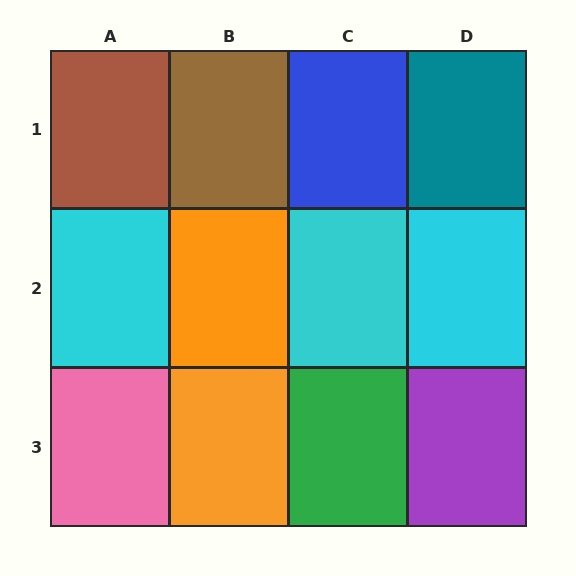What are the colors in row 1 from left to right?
Brown, brown, blue, teal.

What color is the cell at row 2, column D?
Cyan.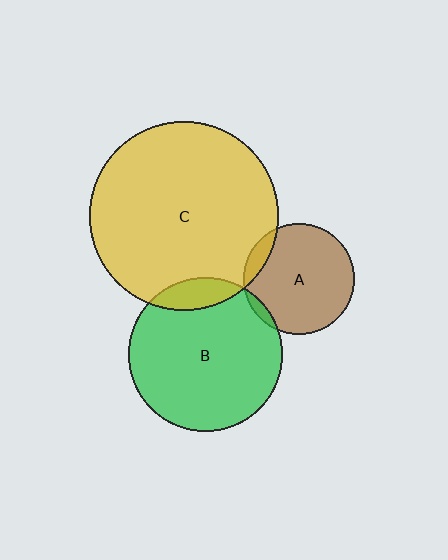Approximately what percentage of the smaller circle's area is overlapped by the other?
Approximately 10%.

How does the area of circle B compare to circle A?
Approximately 1.9 times.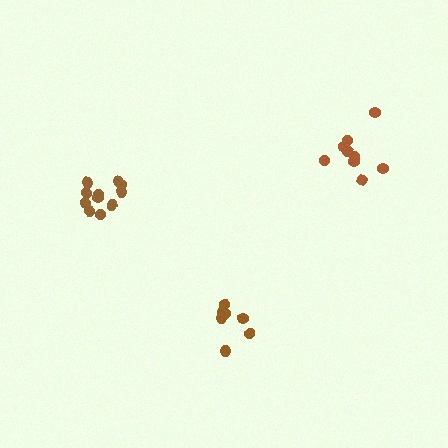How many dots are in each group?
Group 1: 11 dots, Group 2: 8 dots, Group 3: 9 dots (28 total).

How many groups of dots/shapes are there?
There are 3 groups.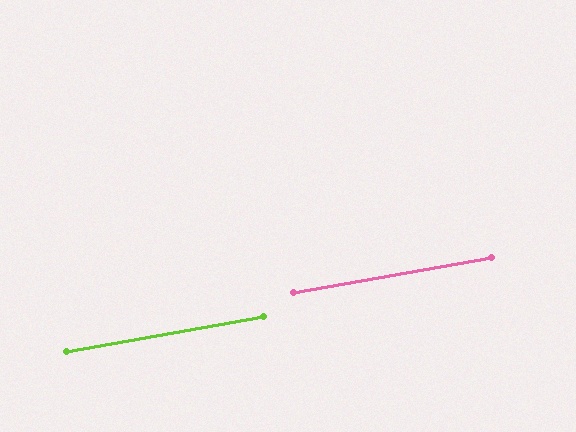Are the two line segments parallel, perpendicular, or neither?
Parallel — their directions differ by only 0.0°.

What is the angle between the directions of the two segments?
Approximately 0 degrees.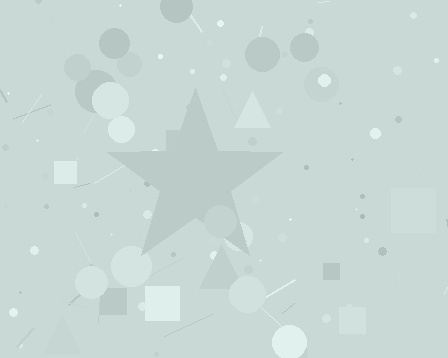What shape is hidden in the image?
A star is hidden in the image.